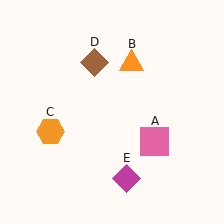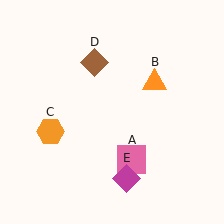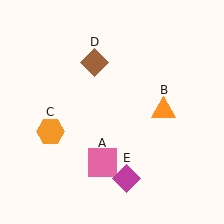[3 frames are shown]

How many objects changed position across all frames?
2 objects changed position: pink square (object A), orange triangle (object B).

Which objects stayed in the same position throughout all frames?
Orange hexagon (object C) and brown diamond (object D) and magenta diamond (object E) remained stationary.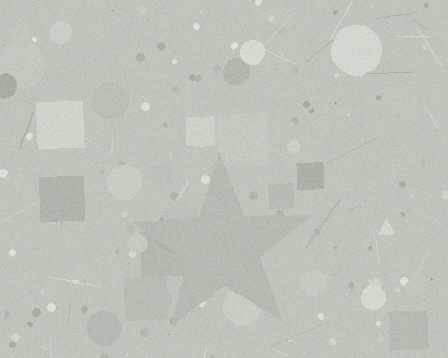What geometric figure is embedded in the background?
A star is embedded in the background.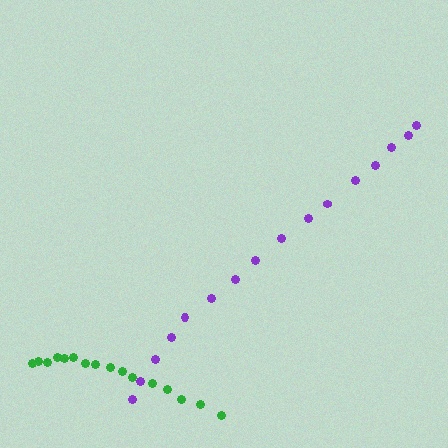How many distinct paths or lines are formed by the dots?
There are 2 distinct paths.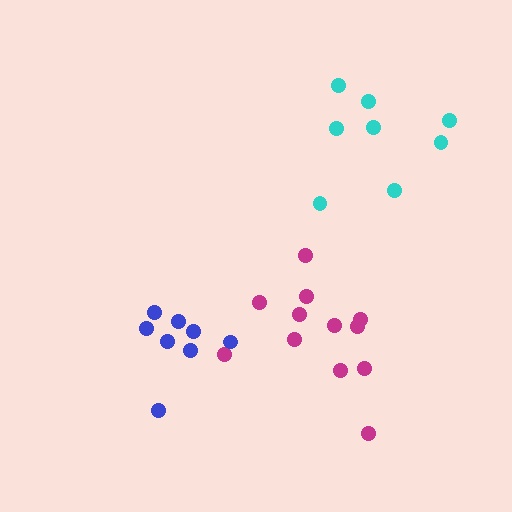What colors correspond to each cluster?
The clusters are colored: magenta, cyan, blue.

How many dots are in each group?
Group 1: 12 dots, Group 2: 8 dots, Group 3: 8 dots (28 total).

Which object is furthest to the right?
The cyan cluster is rightmost.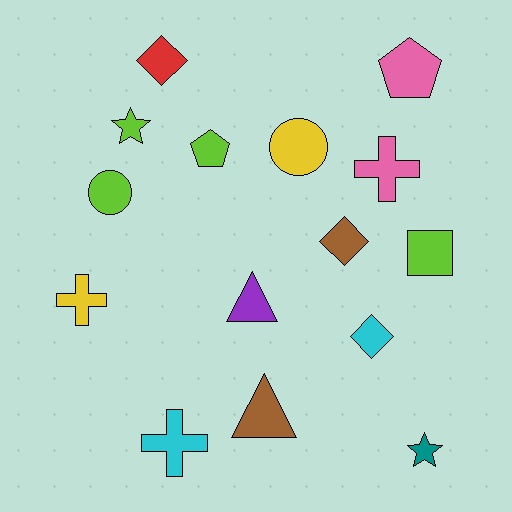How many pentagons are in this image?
There are 2 pentagons.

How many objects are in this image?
There are 15 objects.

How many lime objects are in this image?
There are 4 lime objects.